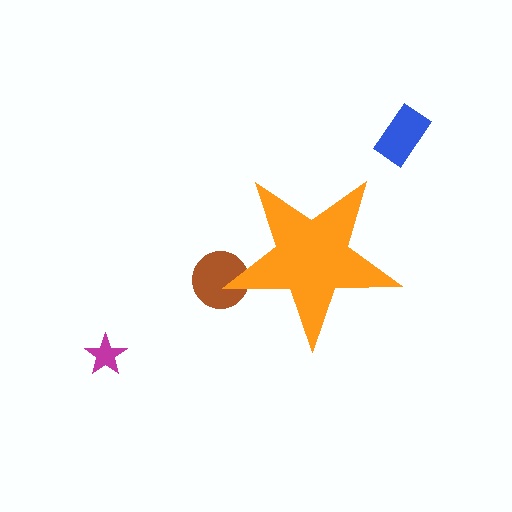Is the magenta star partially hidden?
No, the magenta star is fully visible.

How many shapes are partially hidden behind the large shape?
1 shape is partially hidden.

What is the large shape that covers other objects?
An orange star.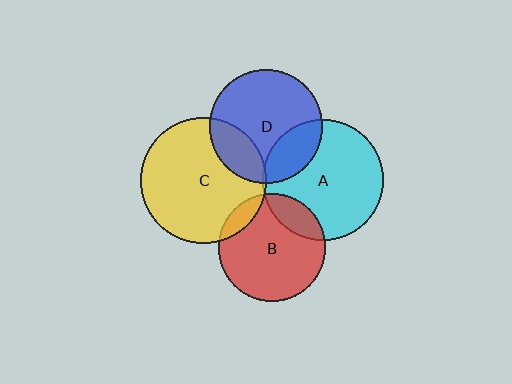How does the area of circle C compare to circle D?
Approximately 1.2 times.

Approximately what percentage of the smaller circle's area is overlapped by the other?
Approximately 5%.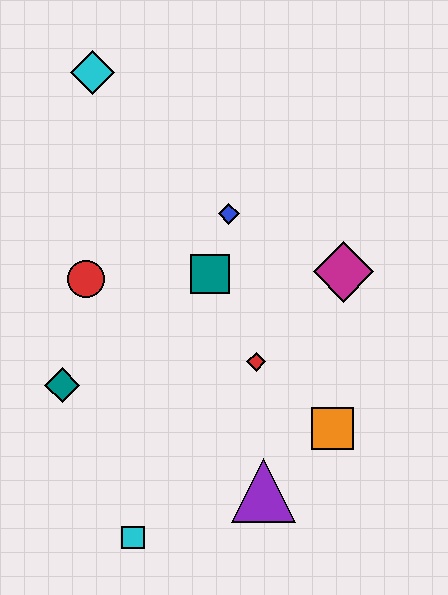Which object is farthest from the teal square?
The cyan square is farthest from the teal square.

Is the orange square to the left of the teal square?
No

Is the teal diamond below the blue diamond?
Yes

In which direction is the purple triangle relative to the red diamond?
The purple triangle is below the red diamond.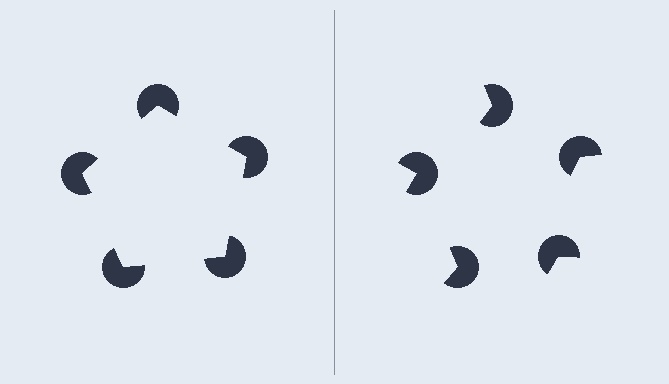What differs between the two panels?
The pac-man discs are positioned identically on both sides; only the wedge orientations differ. On the left they align to a pentagon; on the right they are misaligned.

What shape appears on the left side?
An illusory pentagon.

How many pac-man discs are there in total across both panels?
10 — 5 on each side.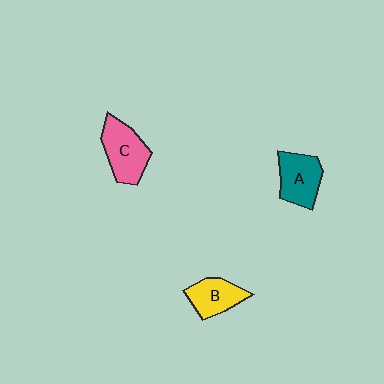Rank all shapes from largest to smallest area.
From largest to smallest: C (pink), A (teal), B (yellow).